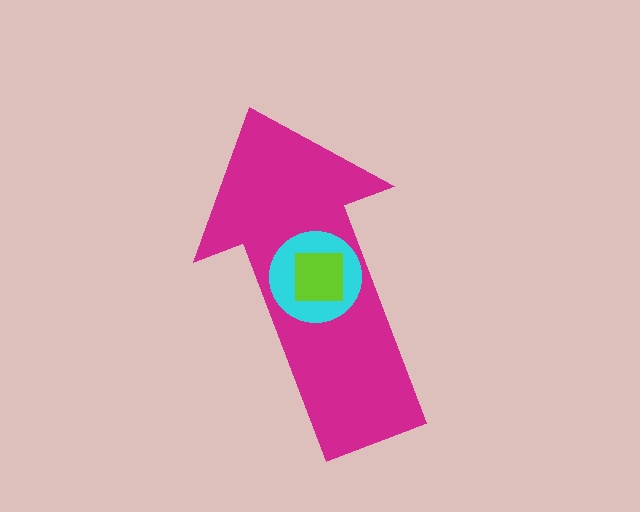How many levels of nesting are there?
3.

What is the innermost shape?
The lime square.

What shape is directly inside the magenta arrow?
The cyan circle.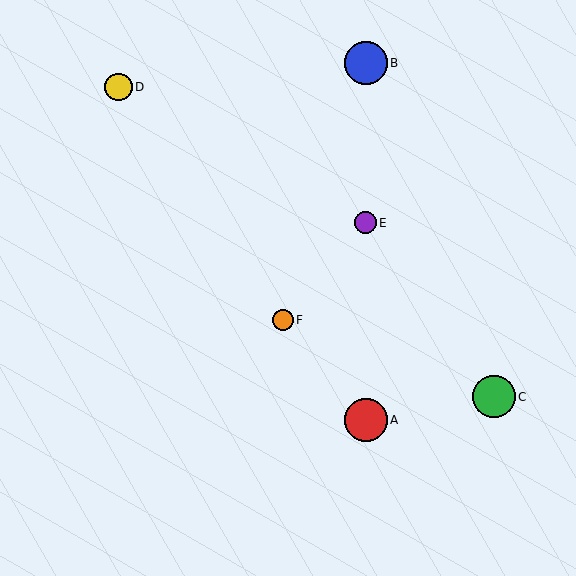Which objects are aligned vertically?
Objects A, B, E are aligned vertically.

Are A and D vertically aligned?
No, A is at x≈366 and D is at x≈118.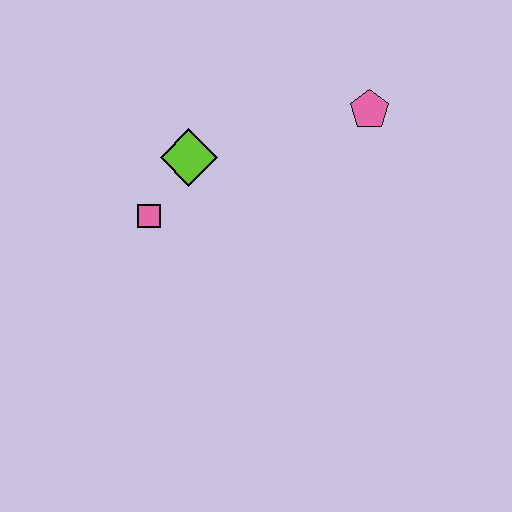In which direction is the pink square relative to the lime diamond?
The pink square is below the lime diamond.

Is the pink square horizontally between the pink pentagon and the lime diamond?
No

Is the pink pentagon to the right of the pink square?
Yes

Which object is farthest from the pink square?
The pink pentagon is farthest from the pink square.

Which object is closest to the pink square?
The lime diamond is closest to the pink square.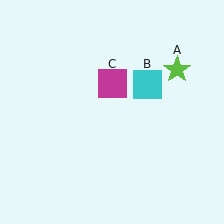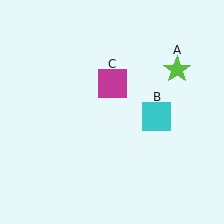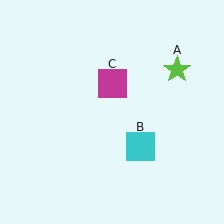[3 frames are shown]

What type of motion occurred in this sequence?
The cyan square (object B) rotated clockwise around the center of the scene.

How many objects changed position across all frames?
1 object changed position: cyan square (object B).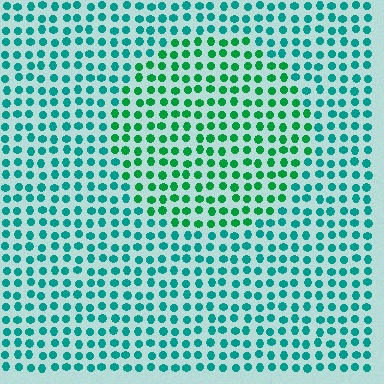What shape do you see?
I see a circle.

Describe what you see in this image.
The image is filled with small teal elements in a uniform arrangement. A circle-shaped region is visible where the elements are tinted to a slightly different hue, forming a subtle color boundary.